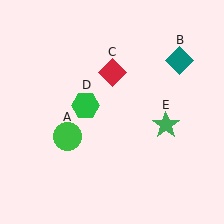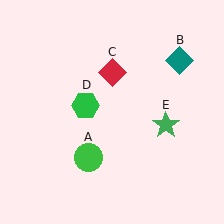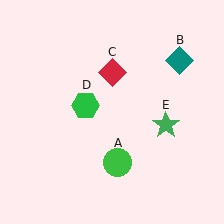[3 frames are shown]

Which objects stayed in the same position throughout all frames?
Teal diamond (object B) and red diamond (object C) and green hexagon (object D) and green star (object E) remained stationary.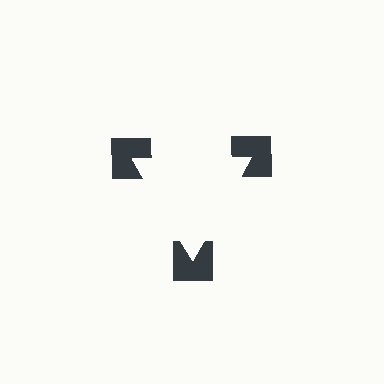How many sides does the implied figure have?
3 sides.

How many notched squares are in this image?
There are 3 — one at each vertex of the illusory triangle.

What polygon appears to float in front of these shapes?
An illusory triangle — its edges are inferred from the aligned wedge cuts in the notched squares, not physically drawn.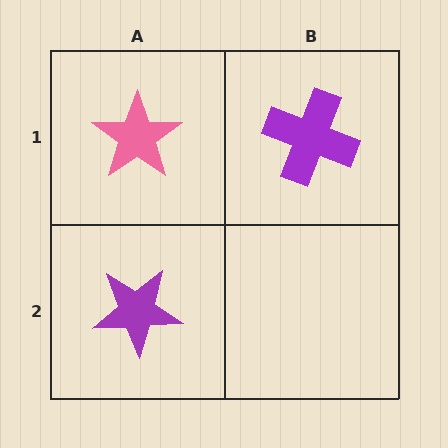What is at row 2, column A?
A purple star.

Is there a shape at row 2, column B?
No, that cell is empty.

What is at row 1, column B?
A purple cross.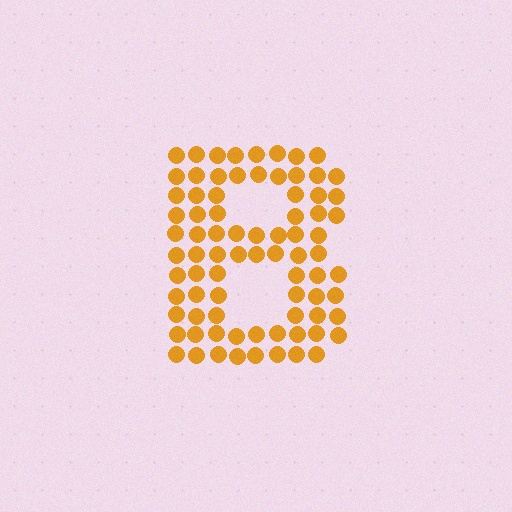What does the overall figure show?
The overall figure shows the letter B.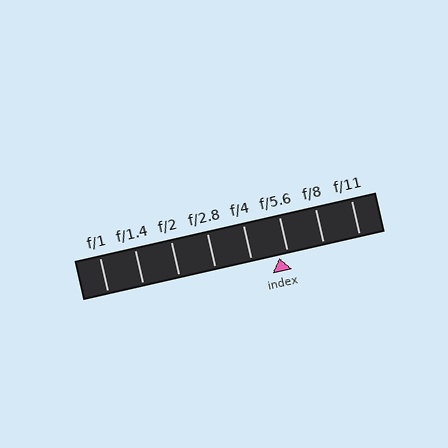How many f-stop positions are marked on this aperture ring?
There are 8 f-stop positions marked.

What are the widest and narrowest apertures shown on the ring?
The widest aperture shown is f/1 and the narrowest is f/11.